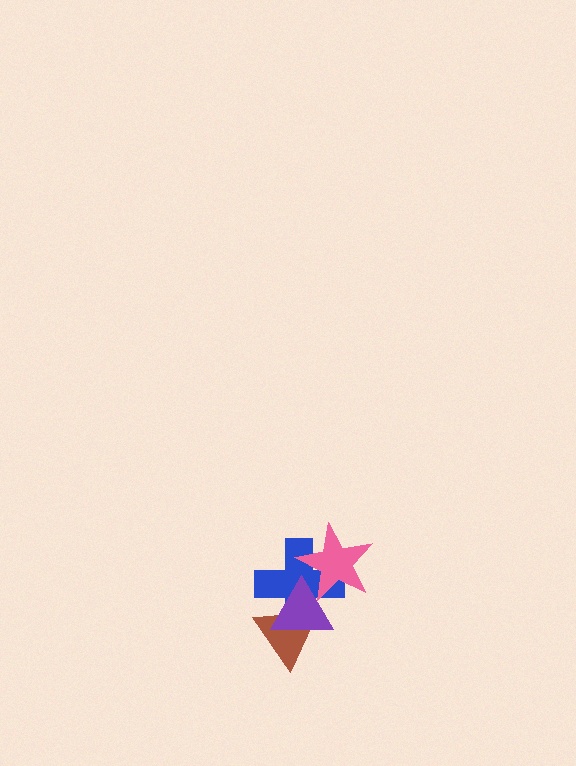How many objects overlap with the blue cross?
3 objects overlap with the blue cross.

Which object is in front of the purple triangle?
The pink star is in front of the purple triangle.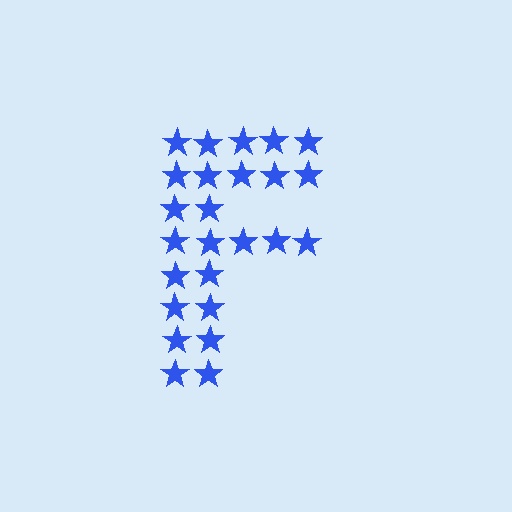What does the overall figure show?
The overall figure shows the letter F.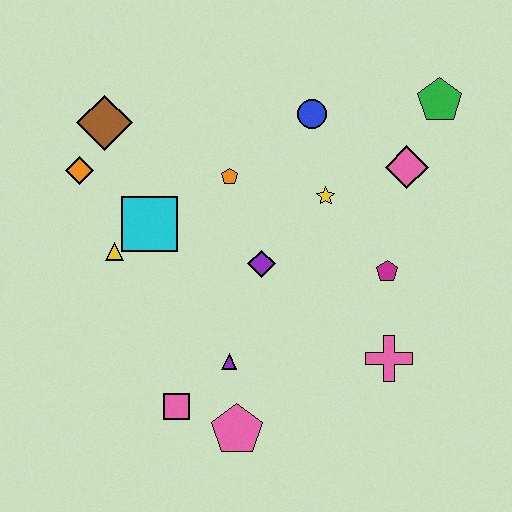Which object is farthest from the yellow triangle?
The green pentagon is farthest from the yellow triangle.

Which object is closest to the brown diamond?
The orange diamond is closest to the brown diamond.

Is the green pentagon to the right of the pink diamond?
Yes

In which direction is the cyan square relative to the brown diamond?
The cyan square is below the brown diamond.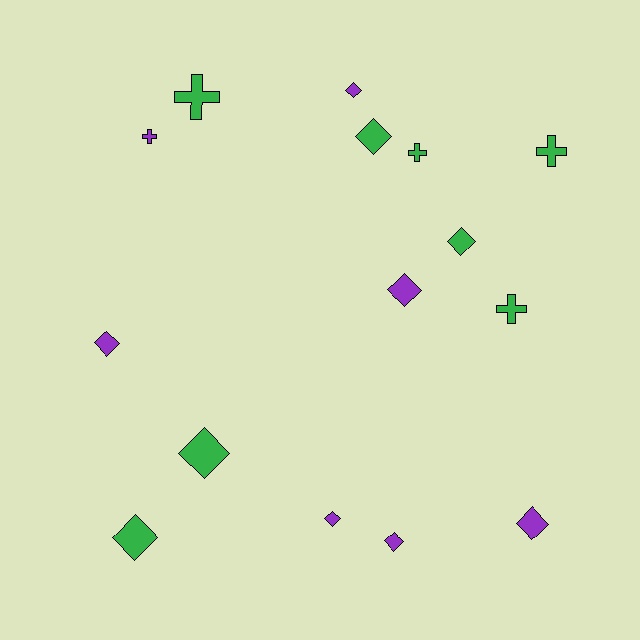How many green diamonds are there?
There are 4 green diamonds.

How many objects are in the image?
There are 15 objects.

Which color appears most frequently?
Green, with 8 objects.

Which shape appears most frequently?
Diamond, with 10 objects.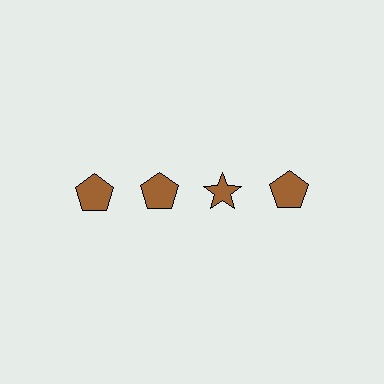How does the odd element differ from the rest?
It has a different shape: star instead of pentagon.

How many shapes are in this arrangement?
There are 4 shapes arranged in a grid pattern.